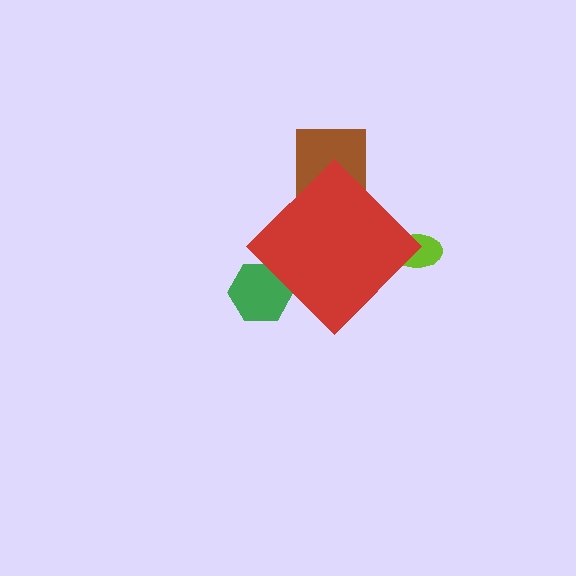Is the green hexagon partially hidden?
Yes, the green hexagon is partially hidden behind the red diamond.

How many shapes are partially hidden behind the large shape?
3 shapes are partially hidden.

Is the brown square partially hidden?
Yes, the brown square is partially hidden behind the red diamond.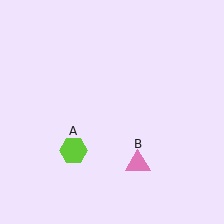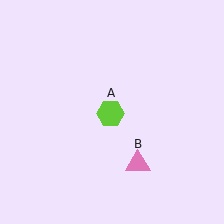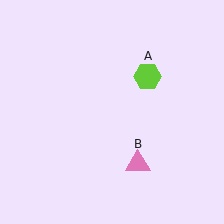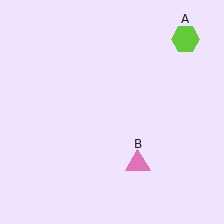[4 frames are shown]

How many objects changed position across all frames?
1 object changed position: lime hexagon (object A).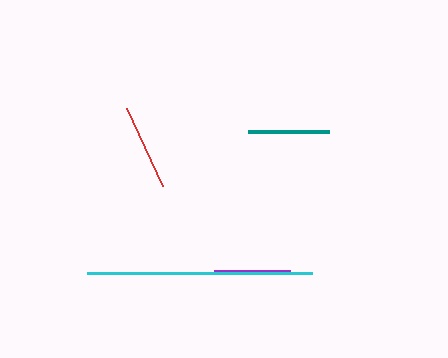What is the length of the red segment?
The red segment is approximately 86 pixels long.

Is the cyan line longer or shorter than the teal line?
The cyan line is longer than the teal line.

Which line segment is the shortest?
The purple line is the shortest at approximately 77 pixels.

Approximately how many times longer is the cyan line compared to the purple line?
The cyan line is approximately 2.9 times the length of the purple line.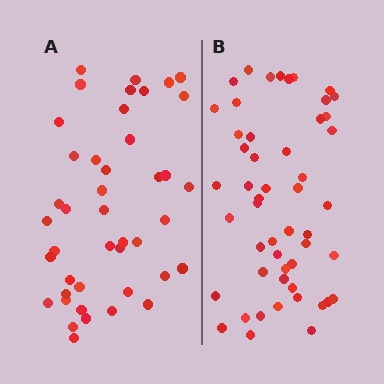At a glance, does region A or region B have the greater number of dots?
Region B (the right region) has more dots.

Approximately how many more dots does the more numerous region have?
Region B has roughly 8 or so more dots than region A.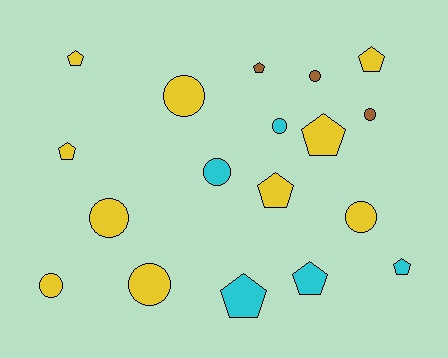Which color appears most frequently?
Yellow, with 10 objects.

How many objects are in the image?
There are 18 objects.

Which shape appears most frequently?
Circle, with 9 objects.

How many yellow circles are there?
There are 5 yellow circles.